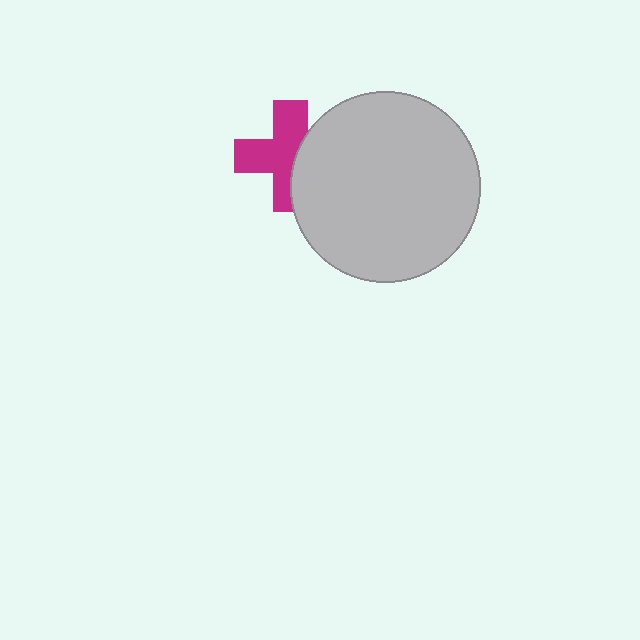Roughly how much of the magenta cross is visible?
About half of it is visible (roughly 63%).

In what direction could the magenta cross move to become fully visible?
The magenta cross could move left. That would shift it out from behind the light gray circle entirely.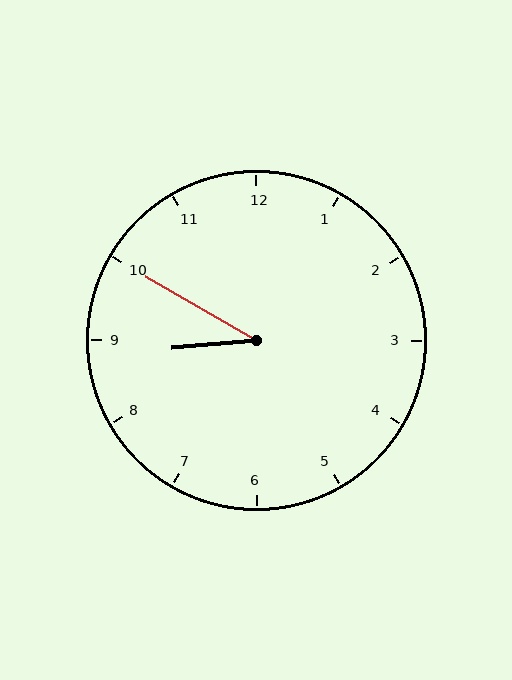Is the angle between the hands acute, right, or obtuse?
It is acute.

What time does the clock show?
8:50.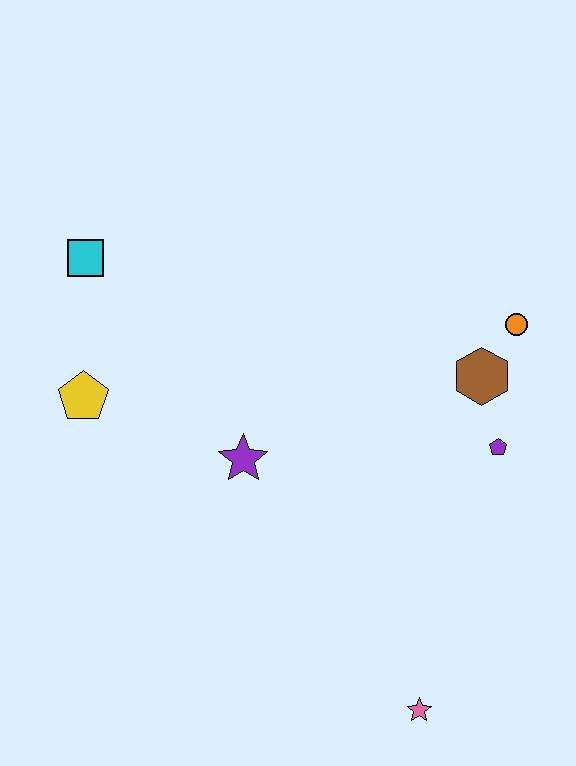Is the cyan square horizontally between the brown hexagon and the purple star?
No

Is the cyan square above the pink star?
Yes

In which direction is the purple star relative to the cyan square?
The purple star is below the cyan square.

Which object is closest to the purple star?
The yellow pentagon is closest to the purple star.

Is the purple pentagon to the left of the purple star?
No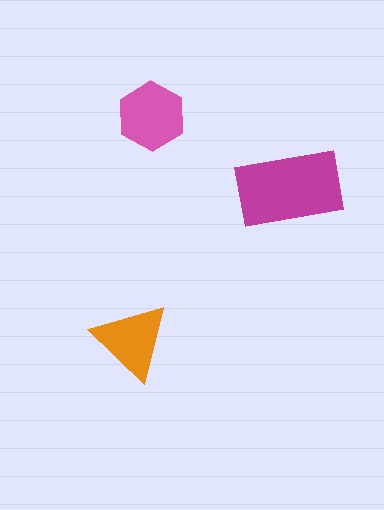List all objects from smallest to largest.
The orange triangle, the pink hexagon, the magenta rectangle.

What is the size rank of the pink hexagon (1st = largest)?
2nd.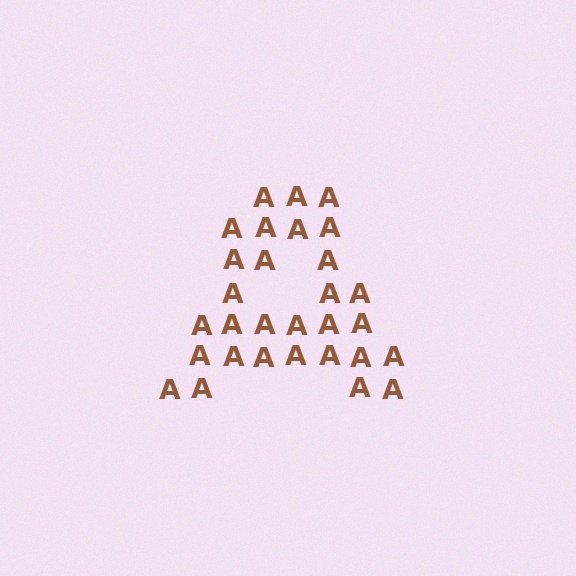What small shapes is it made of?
It is made of small letter A's.